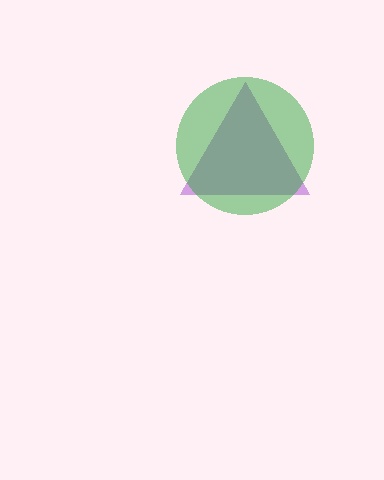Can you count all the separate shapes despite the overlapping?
Yes, there are 2 separate shapes.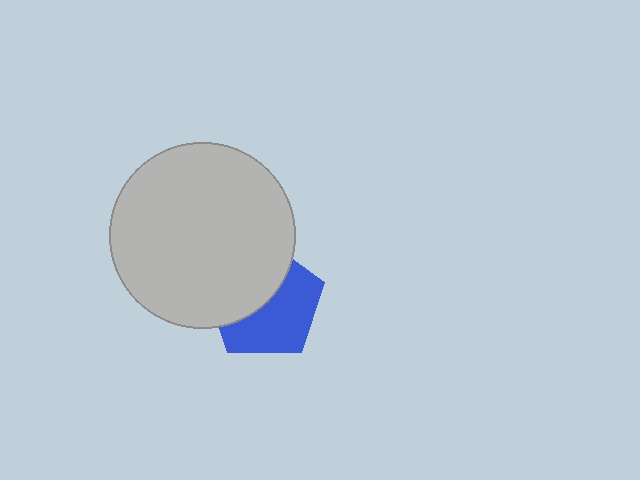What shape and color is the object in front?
The object in front is a light gray circle.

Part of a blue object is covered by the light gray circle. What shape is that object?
It is a pentagon.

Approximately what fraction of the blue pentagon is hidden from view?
Roughly 46% of the blue pentagon is hidden behind the light gray circle.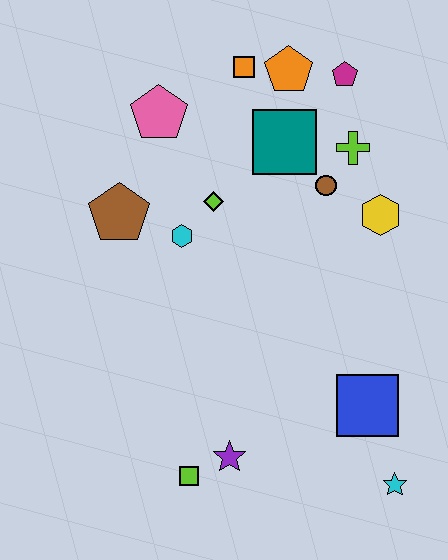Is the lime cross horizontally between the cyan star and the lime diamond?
Yes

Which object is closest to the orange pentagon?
The orange square is closest to the orange pentagon.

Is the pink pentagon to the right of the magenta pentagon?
No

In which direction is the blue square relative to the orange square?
The blue square is below the orange square.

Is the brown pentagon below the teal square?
Yes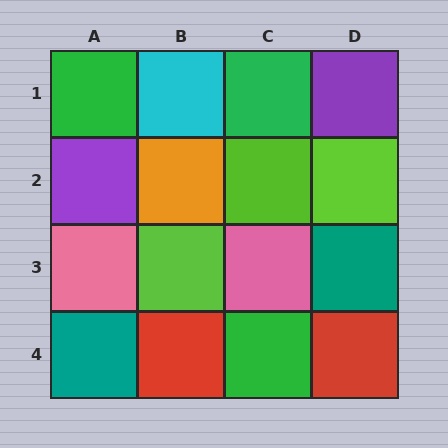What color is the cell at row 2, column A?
Purple.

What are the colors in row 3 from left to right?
Pink, lime, pink, teal.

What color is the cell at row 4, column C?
Green.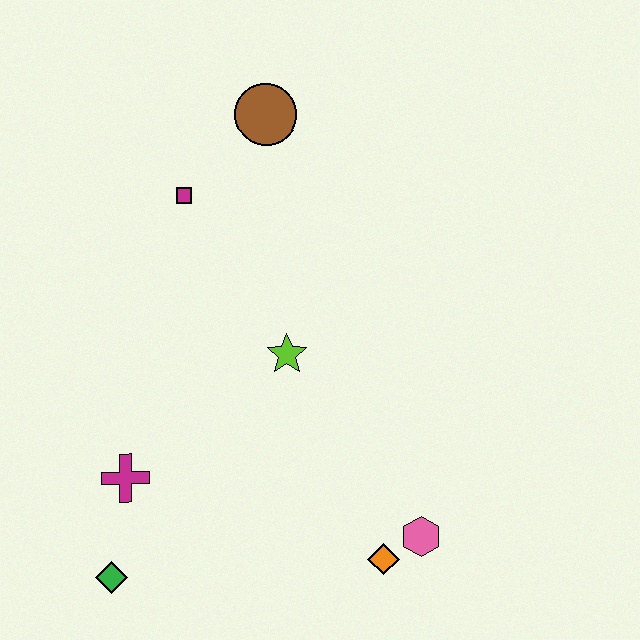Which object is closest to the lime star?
The magenta square is closest to the lime star.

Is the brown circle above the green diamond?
Yes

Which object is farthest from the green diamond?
The brown circle is farthest from the green diamond.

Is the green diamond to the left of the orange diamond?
Yes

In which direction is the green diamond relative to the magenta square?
The green diamond is below the magenta square.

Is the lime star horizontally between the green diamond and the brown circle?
No